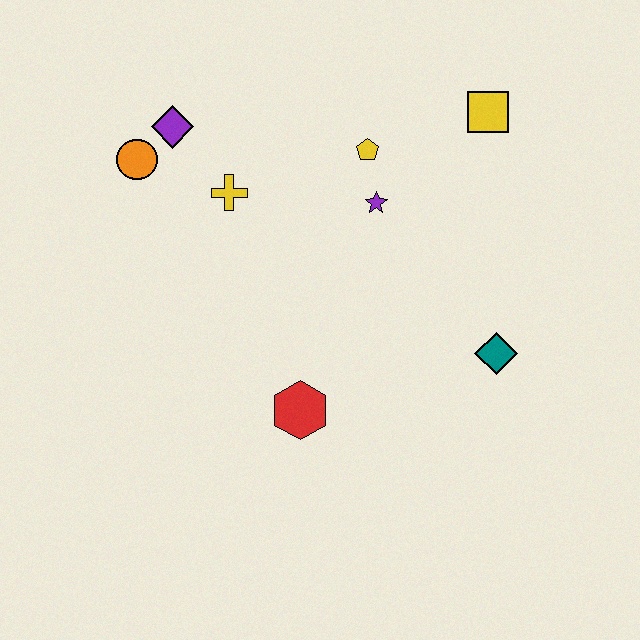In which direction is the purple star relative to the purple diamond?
The purple star is to the right of the purple diamond.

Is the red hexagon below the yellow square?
Yes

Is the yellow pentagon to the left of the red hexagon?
No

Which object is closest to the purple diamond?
The orange circle is closest to the purple diamond.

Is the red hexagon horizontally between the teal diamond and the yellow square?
No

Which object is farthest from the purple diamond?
The teal diamond is farthest from the purple diamond.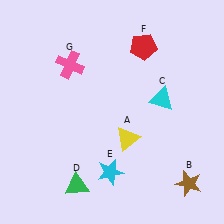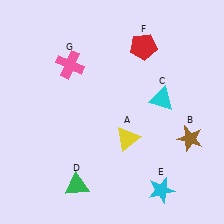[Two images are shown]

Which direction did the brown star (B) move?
The brown star (B) moved up.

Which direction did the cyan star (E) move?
The cyan star (E) moved right.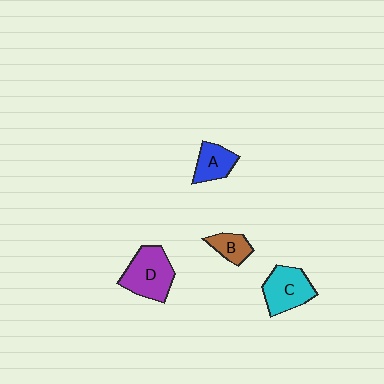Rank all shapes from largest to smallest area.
From largest to smallest: D (purple), C (cyan), A (blue), B (brown).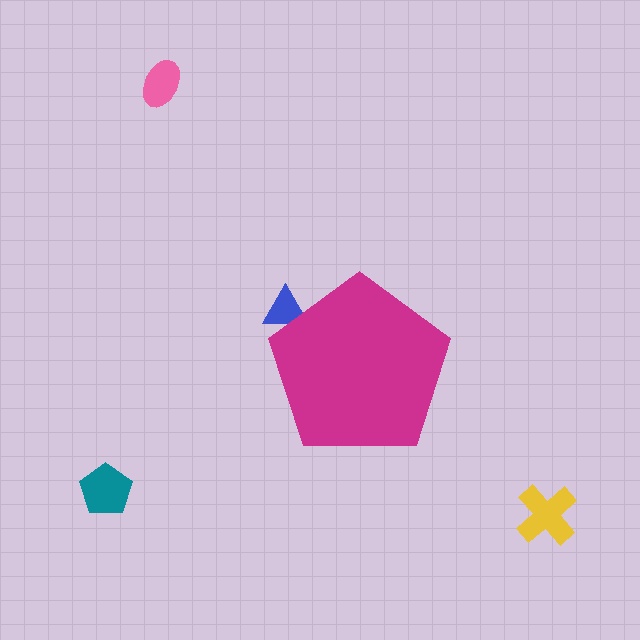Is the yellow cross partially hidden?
No, the yellow cross is fully visible.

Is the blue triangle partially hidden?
Yes, the blue triangle is partially hidden behind the magenta pentagon.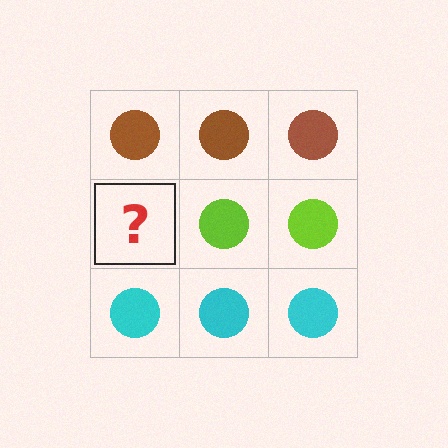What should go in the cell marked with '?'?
The missing cell should contain a lime circle.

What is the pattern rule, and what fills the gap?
The rule is that each row has a consistent color. The gap should be filled with a lime circle.